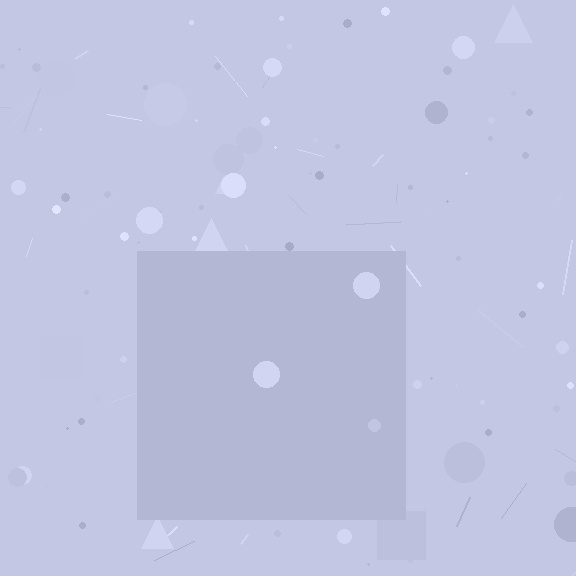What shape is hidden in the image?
A square is hidden in the image.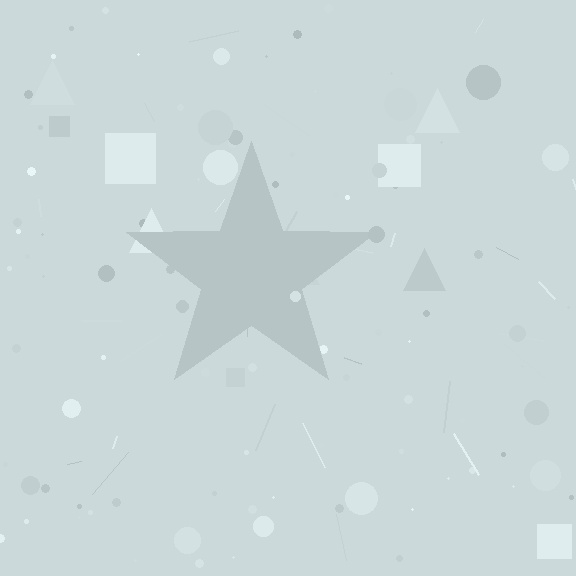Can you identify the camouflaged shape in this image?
The camouflaged shape is a star.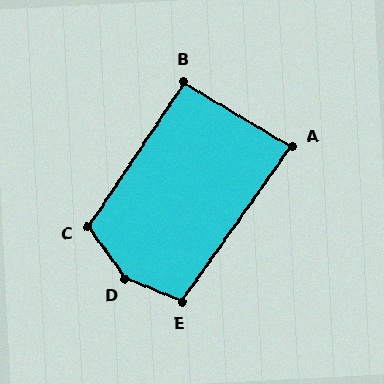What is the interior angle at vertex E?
Approximately 104 degrees (obtuse).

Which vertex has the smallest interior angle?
A, at approximately 85 degrees.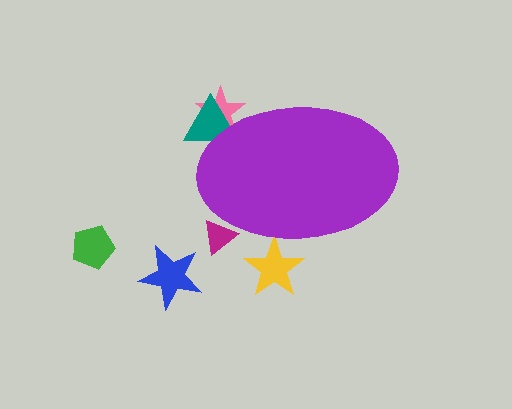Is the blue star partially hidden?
No, the blue star is fully visible.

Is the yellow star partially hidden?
Yes, the yellow star is partially hidden behind the purple ellipse.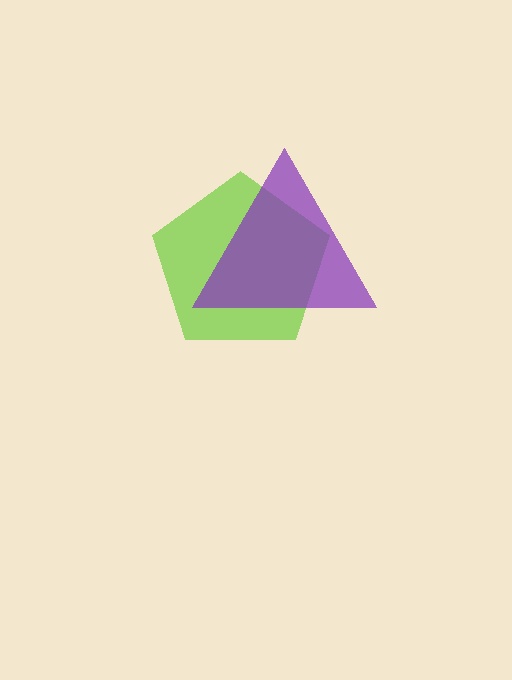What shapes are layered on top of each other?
The layered shapes are: a lime pentagon, a purple triangle.